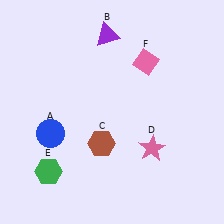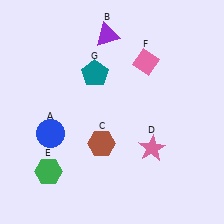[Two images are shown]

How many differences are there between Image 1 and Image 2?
There is 1 difference between the two images.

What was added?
A teal pentagon (G) was added in Image 2.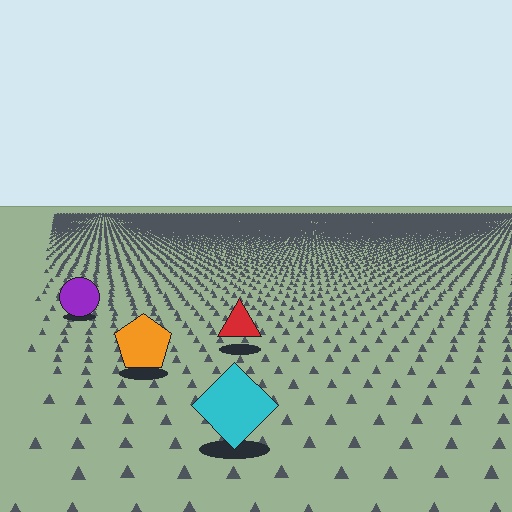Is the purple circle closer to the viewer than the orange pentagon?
No. The orange pentagon is closer — you can tell from the texture gradient: the ground texture is coarser near it.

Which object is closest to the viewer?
The cyan diamond is closest. The texture marks near it are larger and more spread out.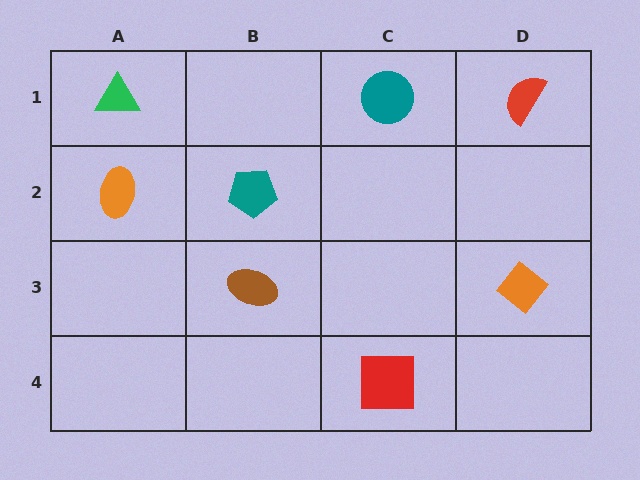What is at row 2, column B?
A teal pentagon.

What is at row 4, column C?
A red square.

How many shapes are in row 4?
1 shape.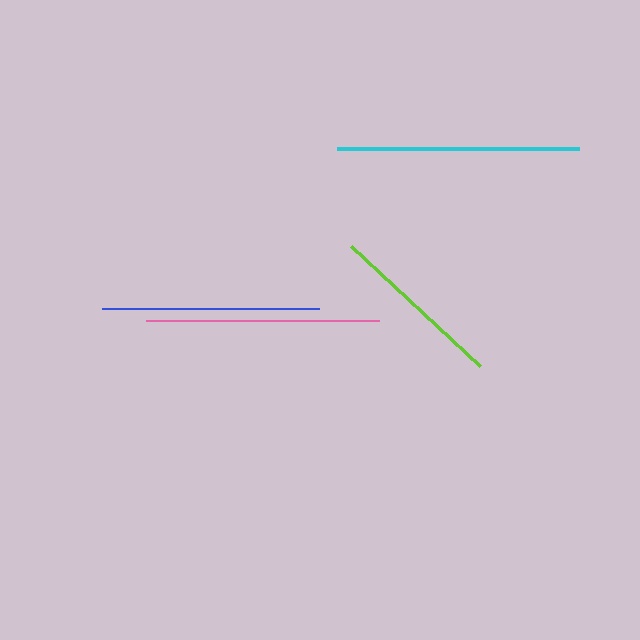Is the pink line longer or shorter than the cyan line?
The cyan line is longer than the pink line.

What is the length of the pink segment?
The pink segment is approximately 233 pixels long.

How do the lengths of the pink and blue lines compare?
The pink and blue lines are approximately the same length.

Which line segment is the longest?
The cyan line is the longest at approximately 242 pixels.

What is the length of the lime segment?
The lime segment is approximately 176 pixels long.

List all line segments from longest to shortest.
From longest to shortest: cyan, pink, blue, lime.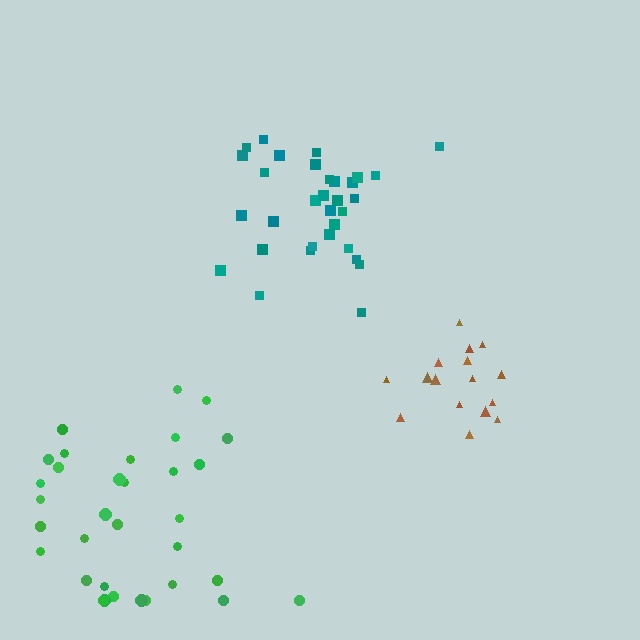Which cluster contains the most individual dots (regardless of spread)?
Green (33).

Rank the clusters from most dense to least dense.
brown, teal, green.